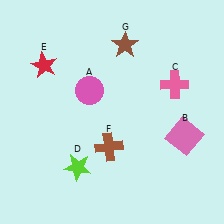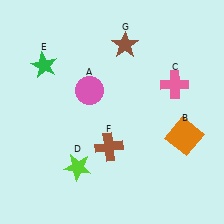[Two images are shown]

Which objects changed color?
B changed from pink to orange. E changed from red to green.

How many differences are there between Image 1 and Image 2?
There are 2 differences between the two images.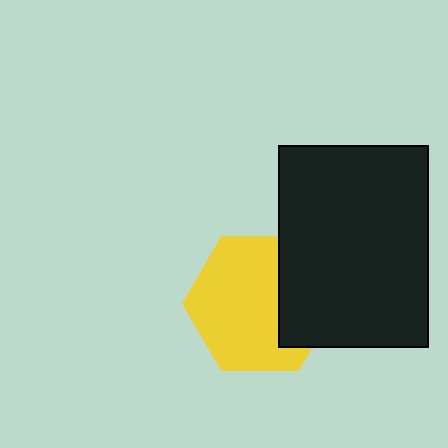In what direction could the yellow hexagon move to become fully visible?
The yellow hexagon could move left. That would shift it out from behind the black rectangle entirely.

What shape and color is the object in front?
The object in front is a black rectangle.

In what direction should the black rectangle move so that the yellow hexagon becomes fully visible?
The black rectangle should move right. That is the shortest direction to clear the overlap and leave the yellow hexagon fully visible.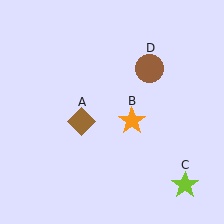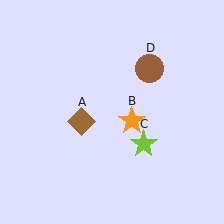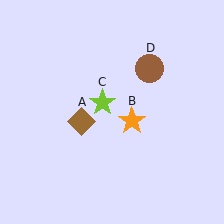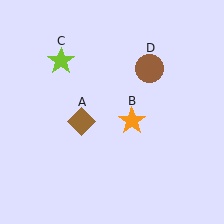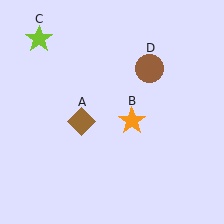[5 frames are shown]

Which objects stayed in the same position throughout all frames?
Brown diamond (object A) and orange star (object B) and brown circle (object D) remained stationary.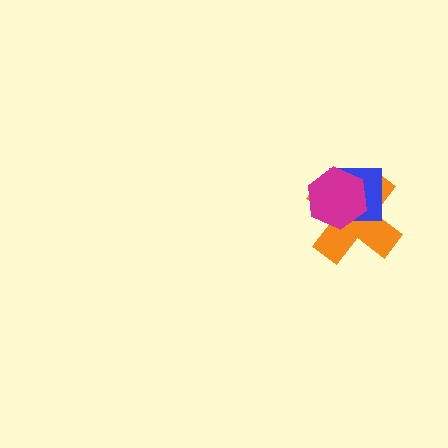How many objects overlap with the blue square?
2 objects overlap with the blue square.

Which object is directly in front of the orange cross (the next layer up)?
The blue square is directly in front of the orange cross.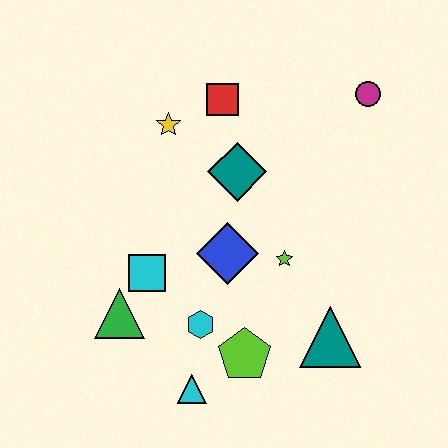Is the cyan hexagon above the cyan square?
No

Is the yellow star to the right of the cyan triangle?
No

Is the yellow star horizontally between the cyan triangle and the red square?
No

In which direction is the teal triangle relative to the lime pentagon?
The teal triangle is to the right of the lime pentagon.